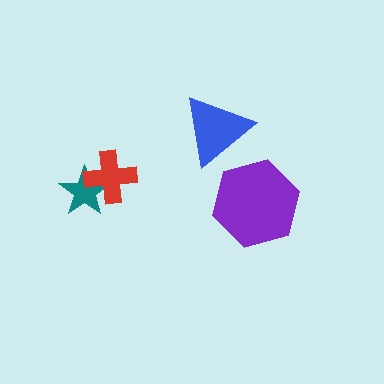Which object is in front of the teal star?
The red cross is in front of the teal star.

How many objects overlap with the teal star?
1 object overlaps with the teal star.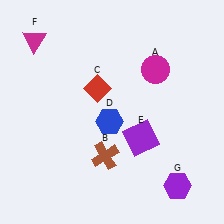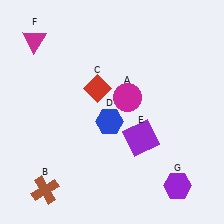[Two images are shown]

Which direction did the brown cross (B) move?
The brown cross (B) moved left.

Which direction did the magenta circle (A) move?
The magenta circle (A) moved left.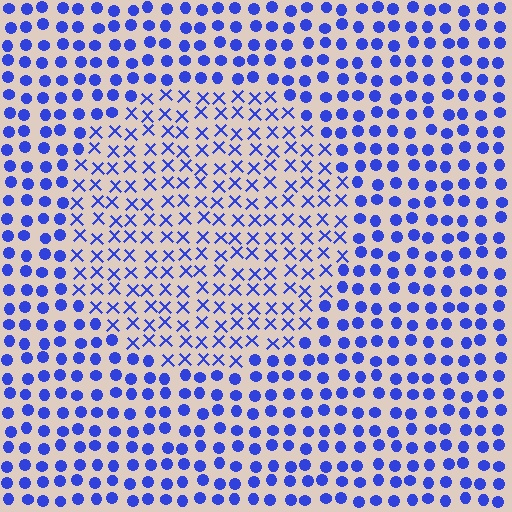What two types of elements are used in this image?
The image uses X marks inside the circle region and circles outside it.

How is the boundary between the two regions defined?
The boundary is defined by a change in element shape: X marks inside vs. circles outside. All elements share the same color and spacing.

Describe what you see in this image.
The image is filled with small blue elements arranged in a uniform grid. A circle-shaped region contains X marks, while the surrounding area contains circles. The boundary is defined purely by the change in element shape.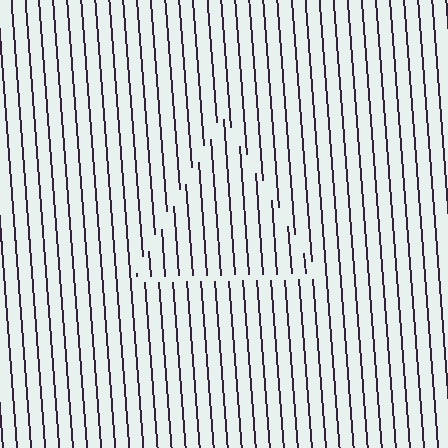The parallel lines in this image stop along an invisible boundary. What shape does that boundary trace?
An illusory triangle. The interior of the shape contains the same grating, shifted by half a period — the contour is defined by the phase discontinuity where line-ends from the inner and outer gratings abut.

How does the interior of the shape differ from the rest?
The interior of the shape contains the same grating, shifted by half a period — the contour is defined by the phase discontinuity where line-ends from the inner and outer gratings abut.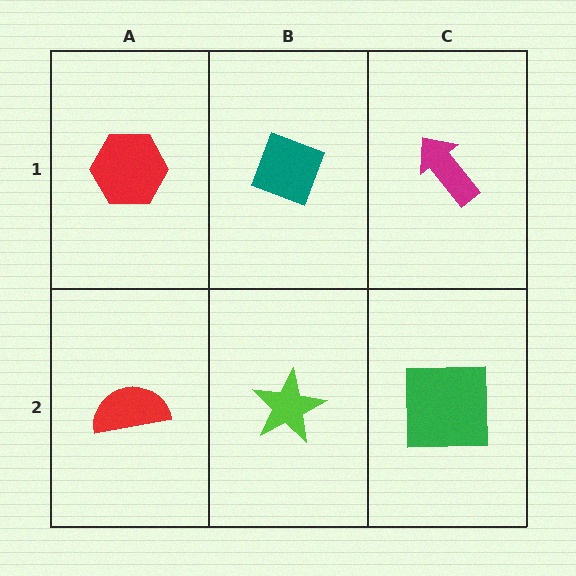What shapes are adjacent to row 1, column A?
A red semicircle (row 2, column A), a teal diamond (row 1, column B).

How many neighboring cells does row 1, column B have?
3.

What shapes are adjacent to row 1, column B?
A lime star (row 2, column B), a red hexagon (row 1, column A), a magenta arrow (row 1, column C).